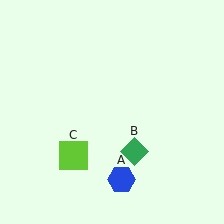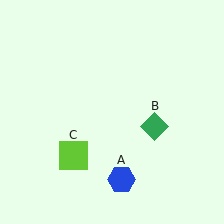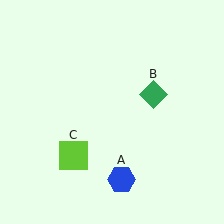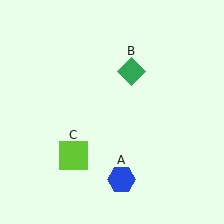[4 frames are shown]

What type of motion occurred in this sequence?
The green diamond (object B) rotated counterclockwise around the center of the scene.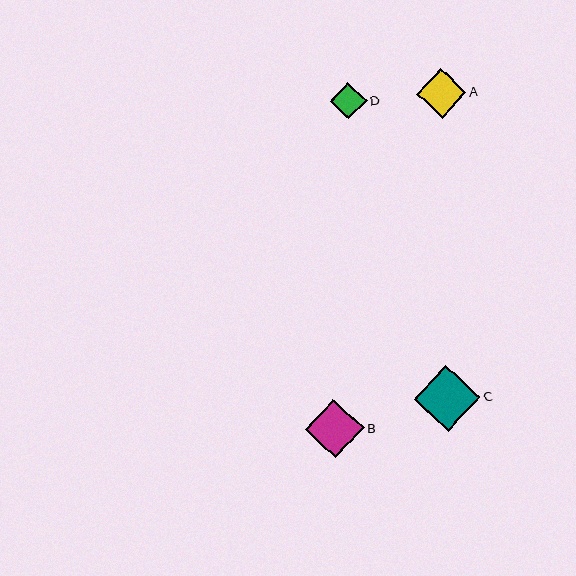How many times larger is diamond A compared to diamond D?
Diamond A is approximately 1.4 times the size of diamond D.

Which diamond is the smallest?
Diamond D is the smallest with a size of approximately 36 pixels.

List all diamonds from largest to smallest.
From largest to smallest: C, B, A, D.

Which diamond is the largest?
Diamond C is the largest with a size of approximately 66 pixels.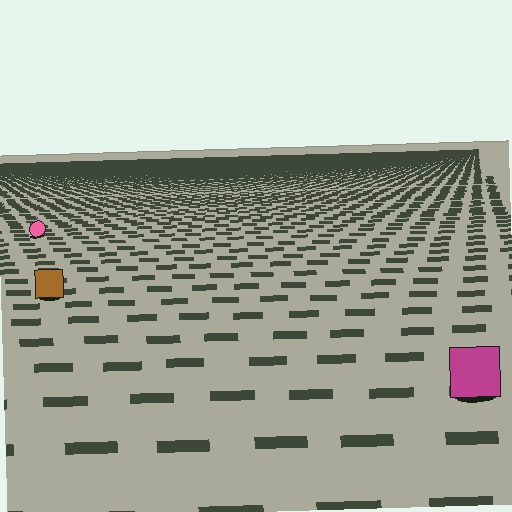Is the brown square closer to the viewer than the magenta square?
No. The magenta square is closer — you can tell from the texture gradient: the ground texture is coarser near it.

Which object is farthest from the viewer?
The pink circle is farthest from the viewer. It appears smaller and the ground texture around it is denser.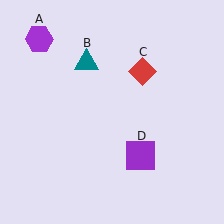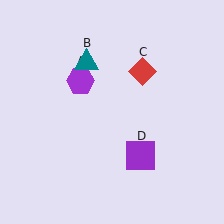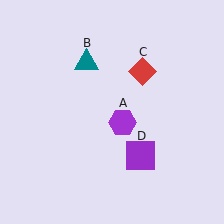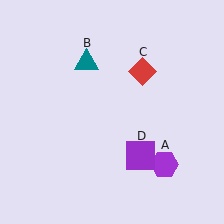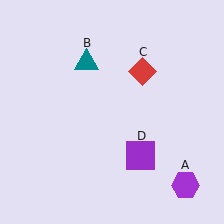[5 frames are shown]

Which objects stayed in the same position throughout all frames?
Teal triangle (object B) and red diamond (object C) and purple square (object D) remained stationary.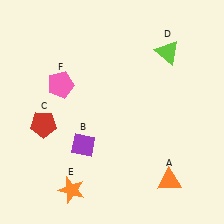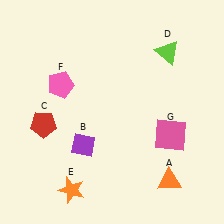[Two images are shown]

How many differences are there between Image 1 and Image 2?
There is 1 difference between the two images.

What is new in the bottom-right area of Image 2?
A pink square (G) was added in the bottom-right area of Image 2.